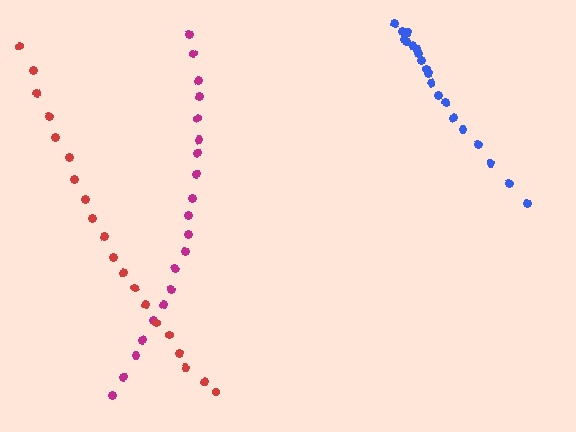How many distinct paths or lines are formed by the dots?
There are 3 distinct paths.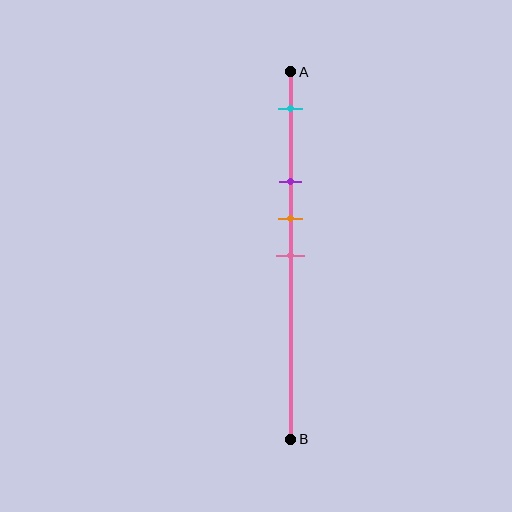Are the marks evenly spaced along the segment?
No, the marks are not evenly spaced.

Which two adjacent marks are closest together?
The orange and pink marks are the closest adjacent pair.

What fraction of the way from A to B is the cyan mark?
The cyan mark is approximately 10% (0.1) of the way from A to B.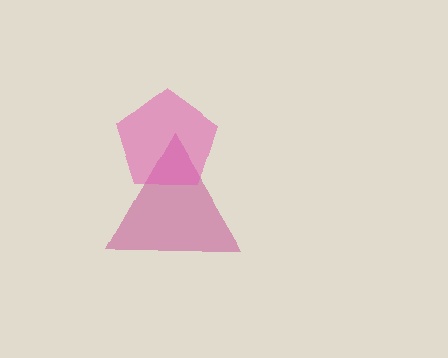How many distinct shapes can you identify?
There are 2 distinct shapes: a magenta triangle, a pink pentagon.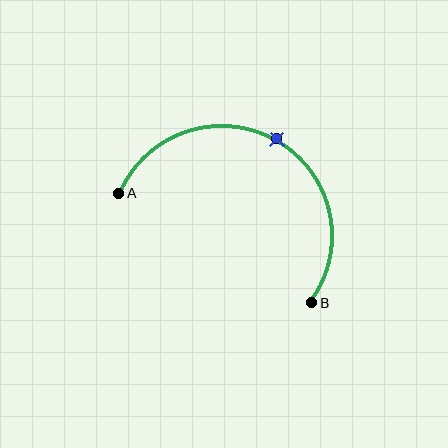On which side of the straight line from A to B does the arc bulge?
The arc bulges above the straight line connecting A and B.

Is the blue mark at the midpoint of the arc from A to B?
Yes. The blue mark lies on the arc at equal arc-length from both A and B — it is the arc midpoint.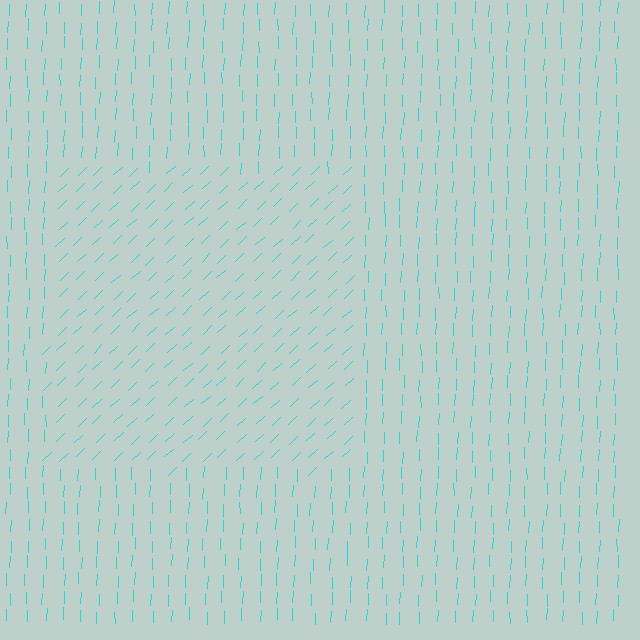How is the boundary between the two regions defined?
The boundary is defined purely by a change in line orientation (approximately 45 degrees difference). All lines are the same color and thickness.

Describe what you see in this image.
The image is filled with small cyan line segments. A rectangle region in the image has lines oriented differently from the surrounding lines, creating a visible texture boundary.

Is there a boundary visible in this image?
Yes, there is a texture boundary formed by a change in line orientation.